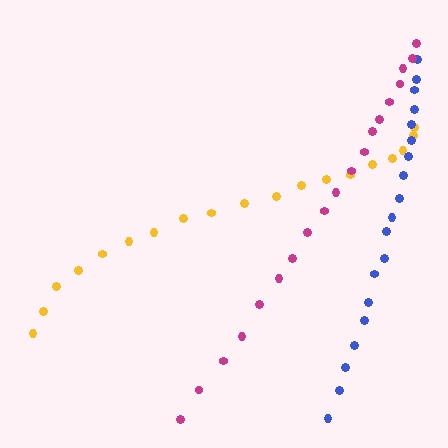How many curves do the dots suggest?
There are 3 distinct paths.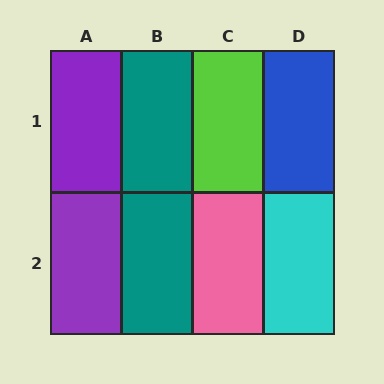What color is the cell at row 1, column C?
Lime.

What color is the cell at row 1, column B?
Teal.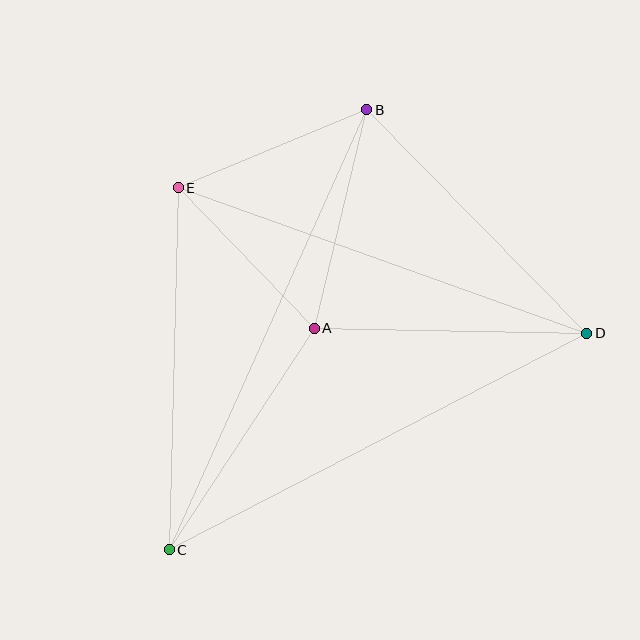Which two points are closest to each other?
Points A and E are closest to each other.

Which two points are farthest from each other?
Points B and C are farthest from each other.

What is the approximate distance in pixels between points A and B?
The distance between A and B is approximately 224 pixels.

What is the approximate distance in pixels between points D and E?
The distance between D and E is approximately 433 pixels.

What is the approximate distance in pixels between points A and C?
The distance between A and C is approximately 265 pixels.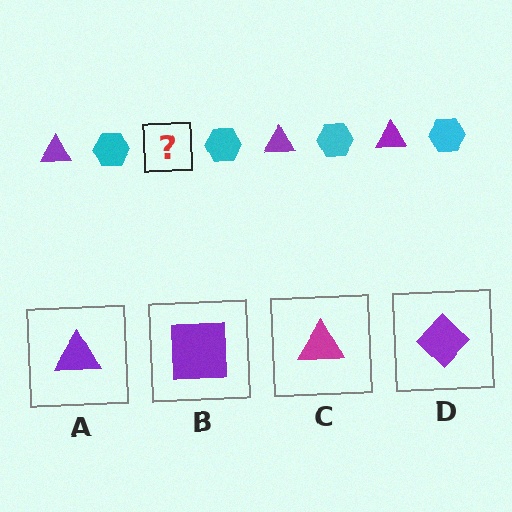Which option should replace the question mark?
Option A.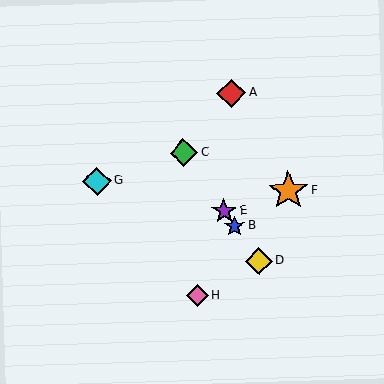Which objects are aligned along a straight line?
Objects B, C, D, E are aligned along a straight line.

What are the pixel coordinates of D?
Object D is at (259, 261).